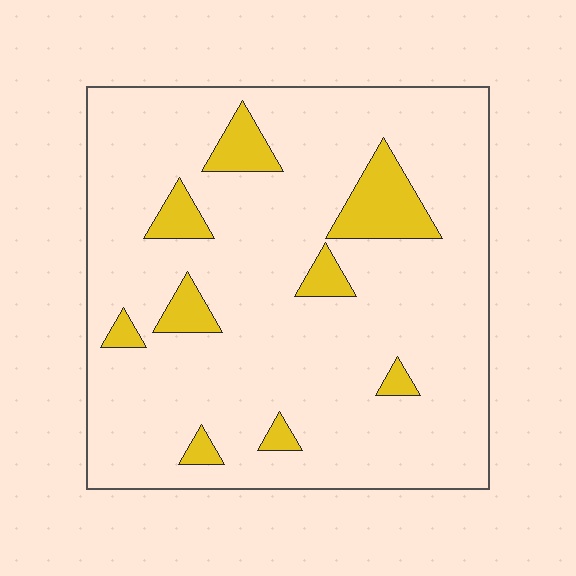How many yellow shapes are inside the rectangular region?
9.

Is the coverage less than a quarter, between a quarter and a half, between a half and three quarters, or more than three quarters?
Less than a quarter.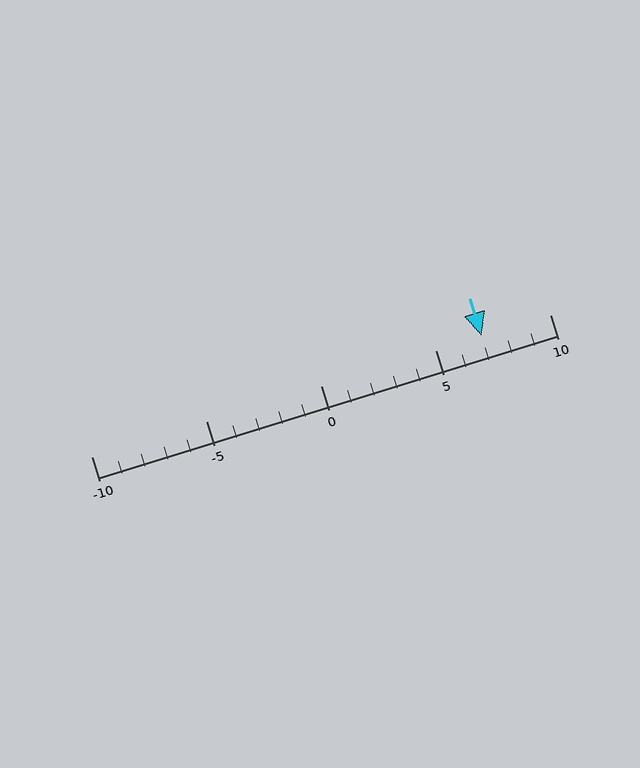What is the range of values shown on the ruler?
The ruler shows values from -10 to 10.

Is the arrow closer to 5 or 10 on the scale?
The arrow is closer to 5.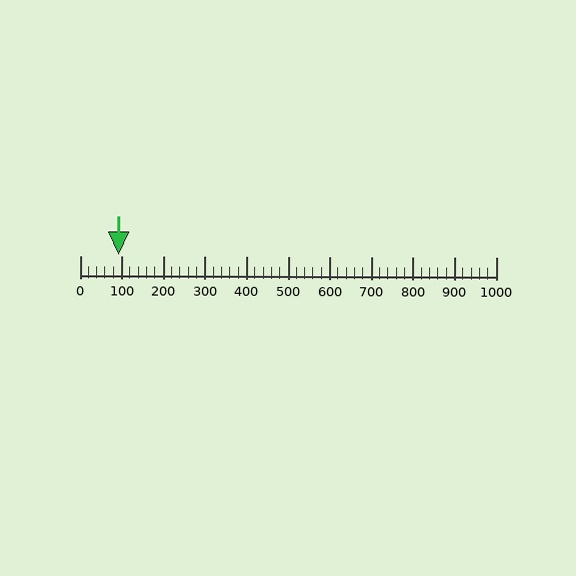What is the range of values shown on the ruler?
The ruler shows values from 0 to 1000.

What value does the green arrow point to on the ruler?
The green arrow points to approximately 92.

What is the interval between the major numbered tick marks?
The major tick marks are spaced 100 units apart.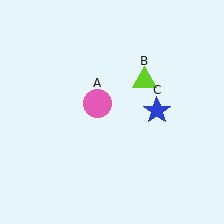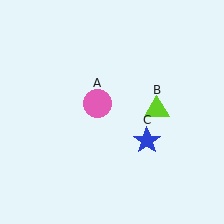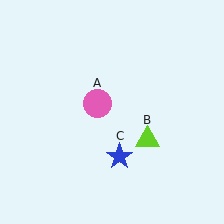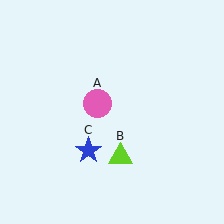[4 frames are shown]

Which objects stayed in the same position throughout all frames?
Pink circle (object A) remained stationary.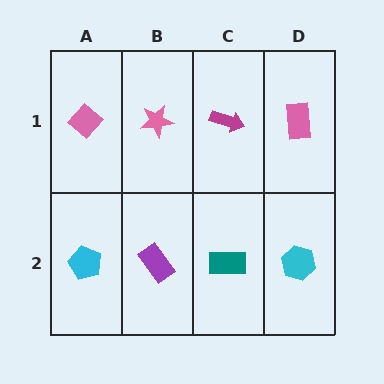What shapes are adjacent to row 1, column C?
A teal rectangle (row 2, column C), a pink star (row 1, column B), a pink rectangle (row 1, column D).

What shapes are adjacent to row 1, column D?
A cyan hexagon (row 2, column D), a magenta arrow (row 1, column C).